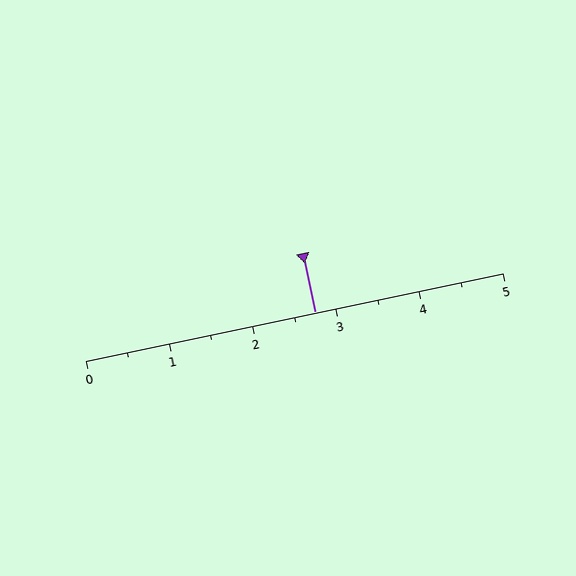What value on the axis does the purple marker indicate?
The marker indicates approximately 2.8.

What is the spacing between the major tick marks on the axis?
The major ticks are spaced 1 apart.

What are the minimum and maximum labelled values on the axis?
The axis runs from 0 to 5.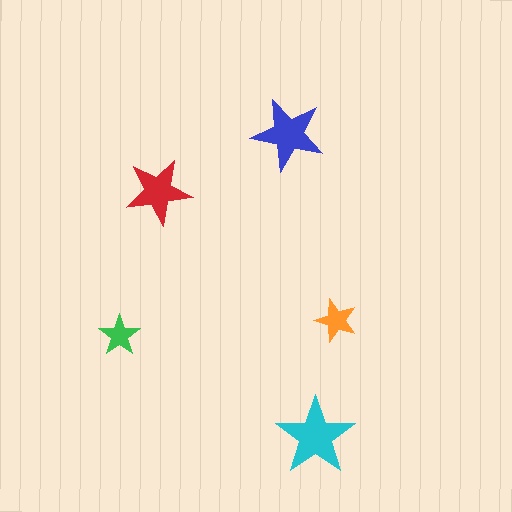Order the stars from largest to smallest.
the cyan one, the blue one, the red one, the orange one, the green one.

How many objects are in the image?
There are 5 objects in the image.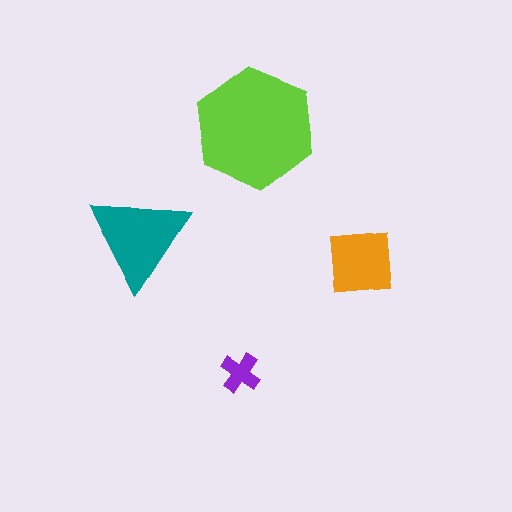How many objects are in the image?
There are 4 objects in the image.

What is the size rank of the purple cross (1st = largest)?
4th.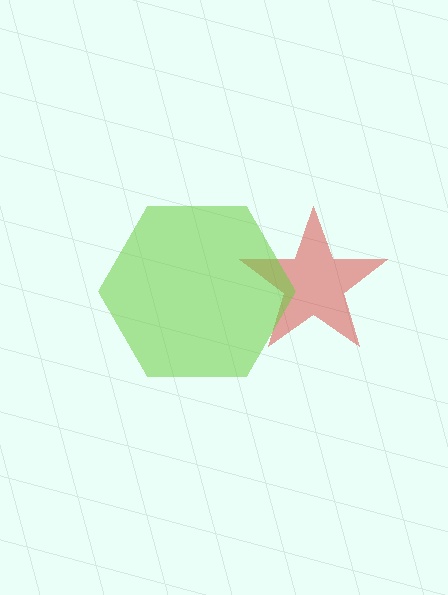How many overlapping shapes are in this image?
There are 2 overlapping shapes in the image.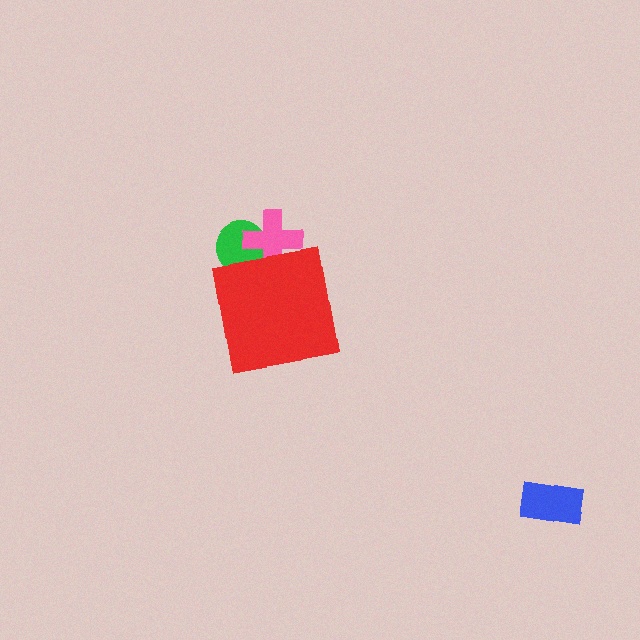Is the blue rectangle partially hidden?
No, the blue rectangle is fully visible.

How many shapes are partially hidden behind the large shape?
2 shapes are partially hidden.